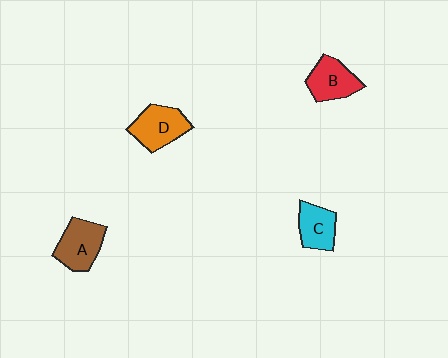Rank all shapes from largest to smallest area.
From largest to smallest: D (orange), A (brown), B (red), C (cyan).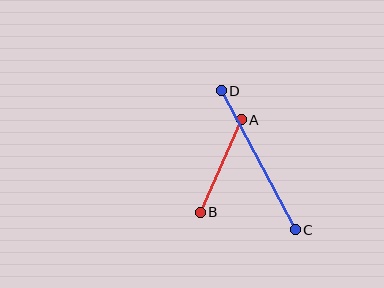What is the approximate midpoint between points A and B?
The midpoint is at approximately (221, 166) pixels.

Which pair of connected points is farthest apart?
Points C and D are farthest apart.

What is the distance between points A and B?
The distance is approximately 101 pixels.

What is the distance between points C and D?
The distance is approximately 157 pixels.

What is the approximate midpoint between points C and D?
The midpoint is at approximately (258, 160) pixels.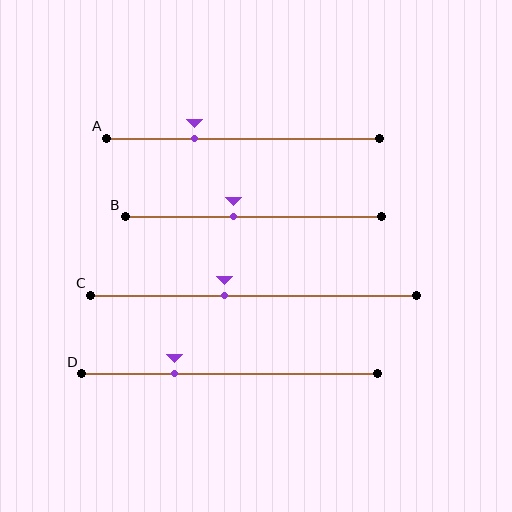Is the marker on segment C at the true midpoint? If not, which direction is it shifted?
No, the marker on segment C is shifted to the left by about 9% of the segment length.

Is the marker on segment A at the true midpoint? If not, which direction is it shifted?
No, the marker on segment A is shifted to the left by about 18% of the segment length.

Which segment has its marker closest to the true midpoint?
Segment B has its marker closest to the true midpoint.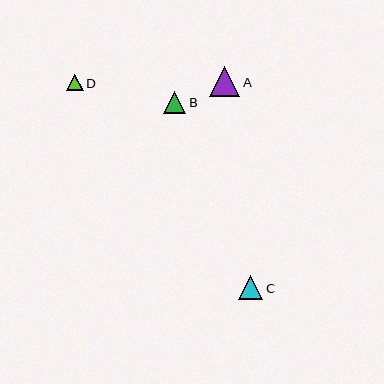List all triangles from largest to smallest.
From largest to smallest: A, C, B, D.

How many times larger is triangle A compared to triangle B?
Triangle A is approximately 1.4 times the size of triangle B.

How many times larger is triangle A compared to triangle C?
Triangle A is approximately 1.2 times the size of triangle C.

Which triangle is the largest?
Triangle A is the largest with a size of approximately 30 pixels.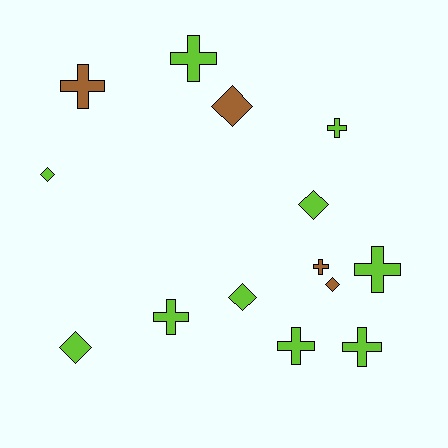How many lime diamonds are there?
There are 4 lime diamonds.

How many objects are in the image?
There are 14 objects.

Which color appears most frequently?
Lime, with 10 objects.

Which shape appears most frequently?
Cross, with 8 objects.